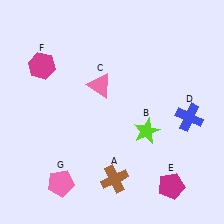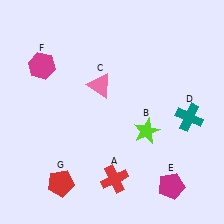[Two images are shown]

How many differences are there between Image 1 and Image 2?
There are 3 differences between the two images.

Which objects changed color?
A changed from brown to red. D changed from blue to teal. G changed from pink to red.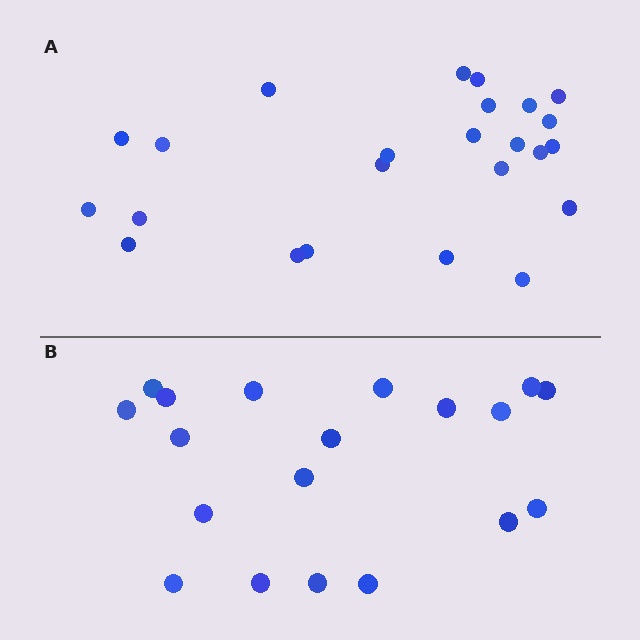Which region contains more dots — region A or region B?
Region A (the top region) has more dots.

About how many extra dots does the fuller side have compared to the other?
Region A has about 5 more dots than region B.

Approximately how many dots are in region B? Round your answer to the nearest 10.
About 20 dots. (The exact count is 19, which rounds to 20.)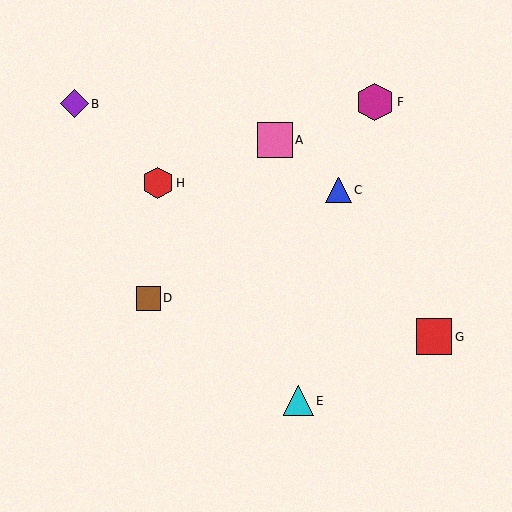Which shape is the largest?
The magenta hexagon (labeled F) is the largest.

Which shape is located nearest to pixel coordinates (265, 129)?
The pink square (labeled A) at (275, 140) is nearest to that location.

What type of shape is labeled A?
Shape A is a pink square.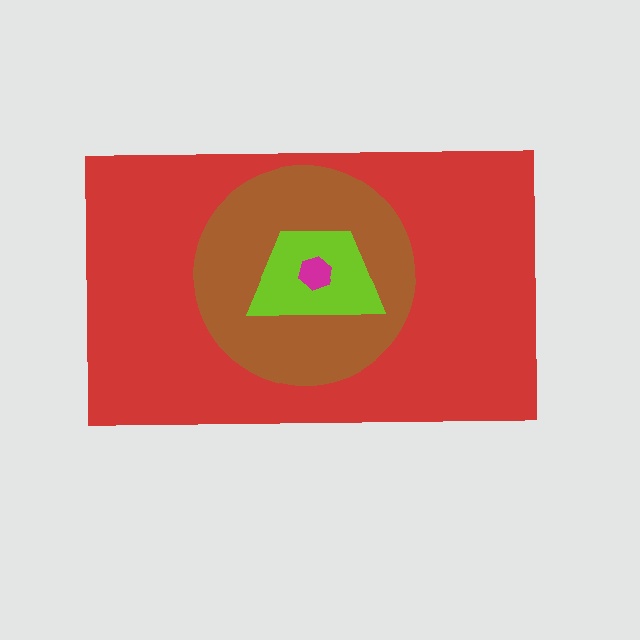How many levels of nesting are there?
4.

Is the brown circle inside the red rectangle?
Yes.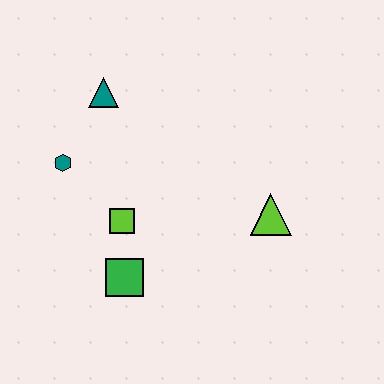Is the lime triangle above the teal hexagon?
No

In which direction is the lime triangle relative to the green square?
The lime triangle is to the right of the green square.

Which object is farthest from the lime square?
The lime triangle is farthest from the lime square.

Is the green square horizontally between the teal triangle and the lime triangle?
Yes